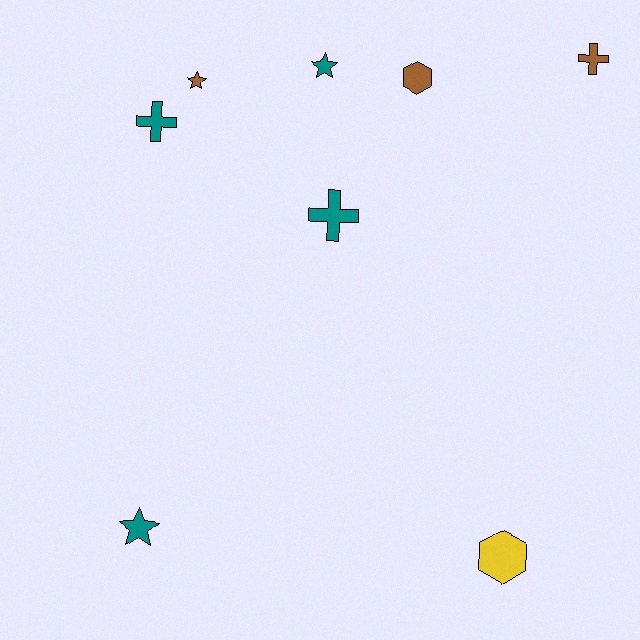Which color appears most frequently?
Teal, with 4 objects.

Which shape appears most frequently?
Star, with 3 objects.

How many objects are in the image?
There are 8 objects.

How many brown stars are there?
There is 1 brown star.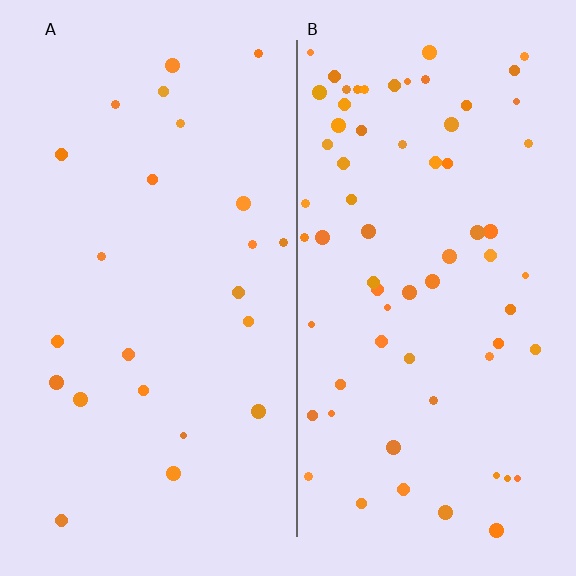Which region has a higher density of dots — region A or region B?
B (the right).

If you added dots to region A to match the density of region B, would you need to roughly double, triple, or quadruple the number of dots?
Approximately triple.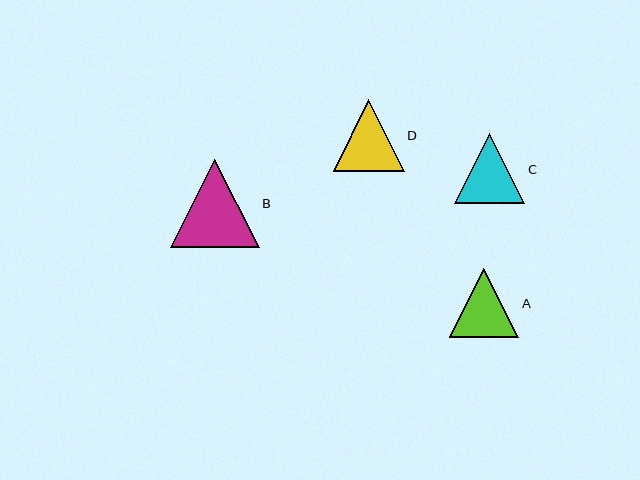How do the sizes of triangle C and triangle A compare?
Triangle C and triangle A are approximately the same size.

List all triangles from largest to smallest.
From largest to smallest: B, D, C, A.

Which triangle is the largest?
Triangle B is the largest with a size of approximately 89 pixels.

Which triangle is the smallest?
Triangle A is the smallest with a size of approximately 69 pixels.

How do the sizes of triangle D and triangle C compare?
Triangle D and triangle C are approximately the same size.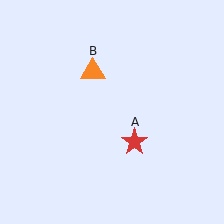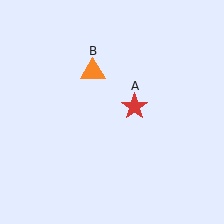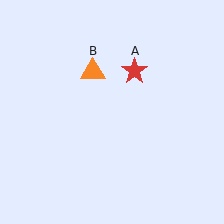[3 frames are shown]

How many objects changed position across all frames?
1 object changed position: red star (object A).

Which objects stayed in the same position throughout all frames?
Orange triangle (object B) remained stationary.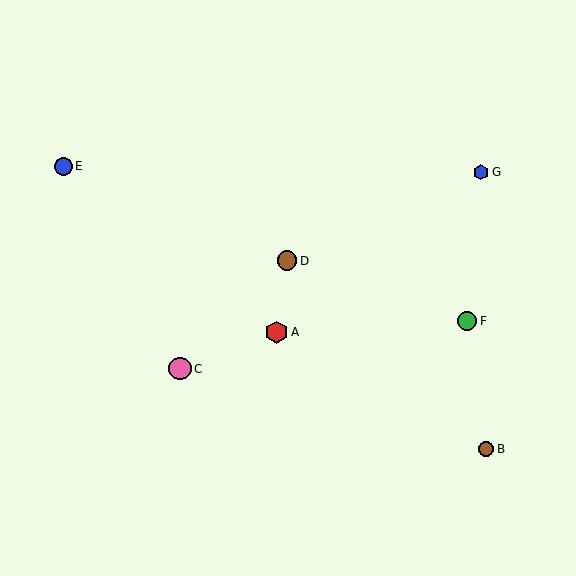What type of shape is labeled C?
Shape C is a pink circle.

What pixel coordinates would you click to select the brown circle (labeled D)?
Click at (287, 261) to select the brown circle D.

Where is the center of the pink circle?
The center of the pink circle is at (180, 369).